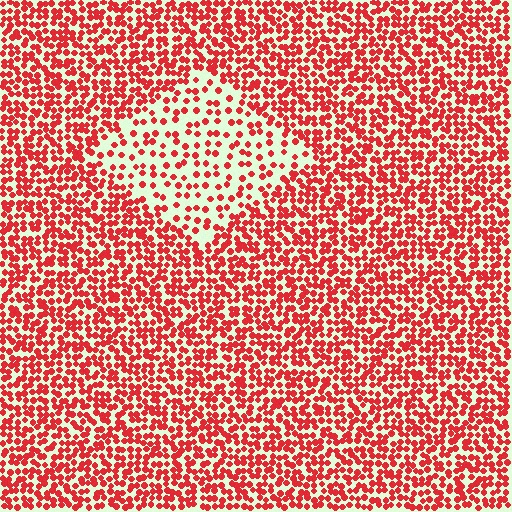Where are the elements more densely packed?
The elements are more densely packed outside the diamond boundary.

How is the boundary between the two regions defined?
The boundary is defined by a change in element density (approximately 2.3x ratio). All elements are the same color, size, and shape.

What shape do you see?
I see a diamond.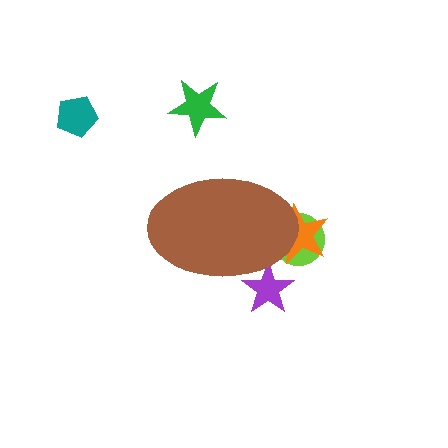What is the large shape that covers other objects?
A brown ellipse.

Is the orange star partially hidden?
Yes, the orange star is partially hidden behind the brown ellipse.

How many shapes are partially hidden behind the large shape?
3 shapes are partially hidden.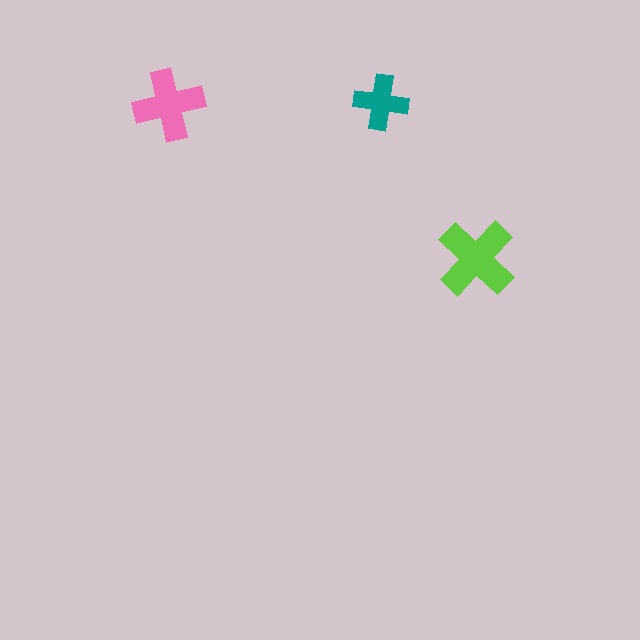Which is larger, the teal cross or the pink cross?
The pink one.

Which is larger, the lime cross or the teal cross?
The lime one.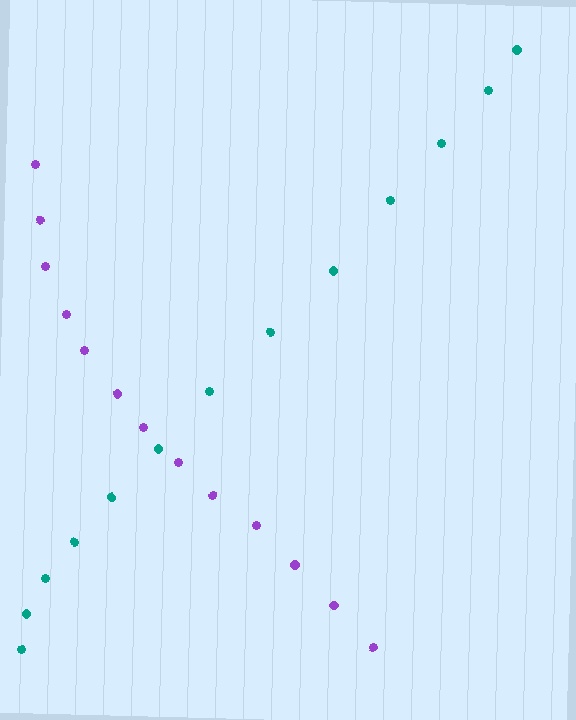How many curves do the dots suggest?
There are 2 distinct paths.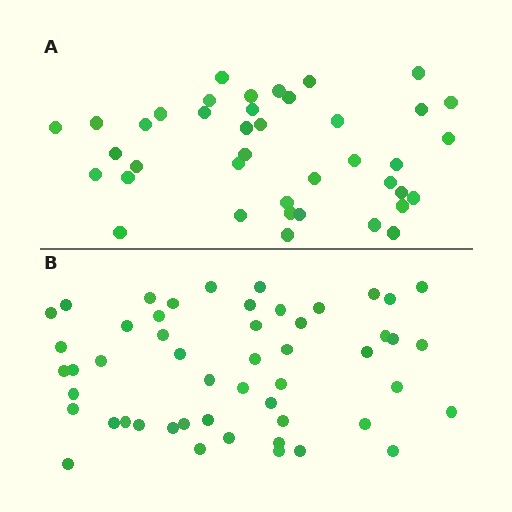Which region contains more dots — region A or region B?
Region B (the bottom region) has more dots.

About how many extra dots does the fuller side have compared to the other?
Region B has roughly 12 or so more dots than region A.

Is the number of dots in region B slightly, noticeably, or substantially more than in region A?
Region B has noticeably more, but not dramatically so. The ratio is roughly 1.3 to 1.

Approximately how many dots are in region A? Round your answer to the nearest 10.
About 40 dots.